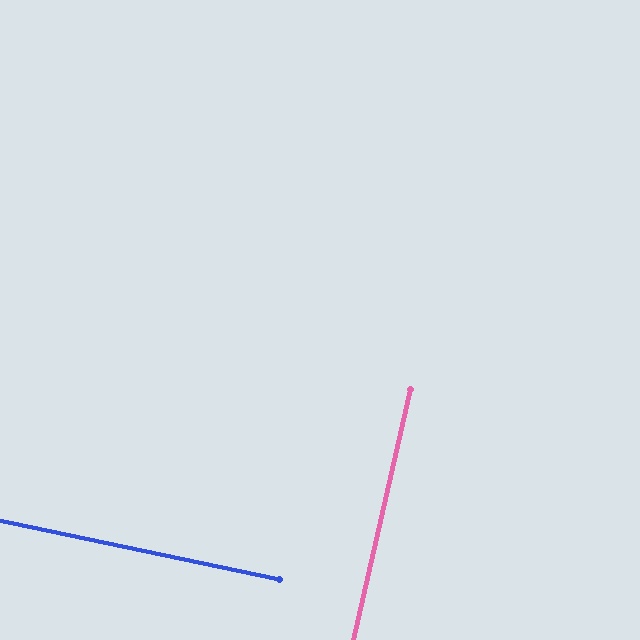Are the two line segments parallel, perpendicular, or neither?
Perpendicular — they meet at approximately 89°.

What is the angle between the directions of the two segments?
Approximately 89 degrees.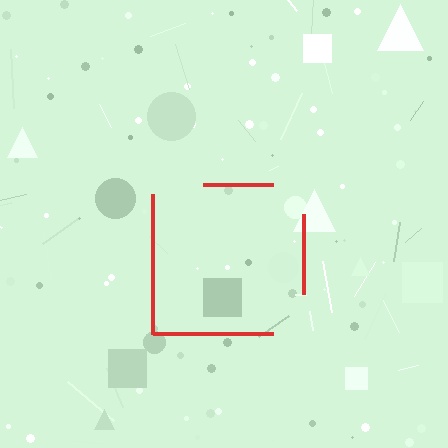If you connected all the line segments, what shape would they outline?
They would outline a square.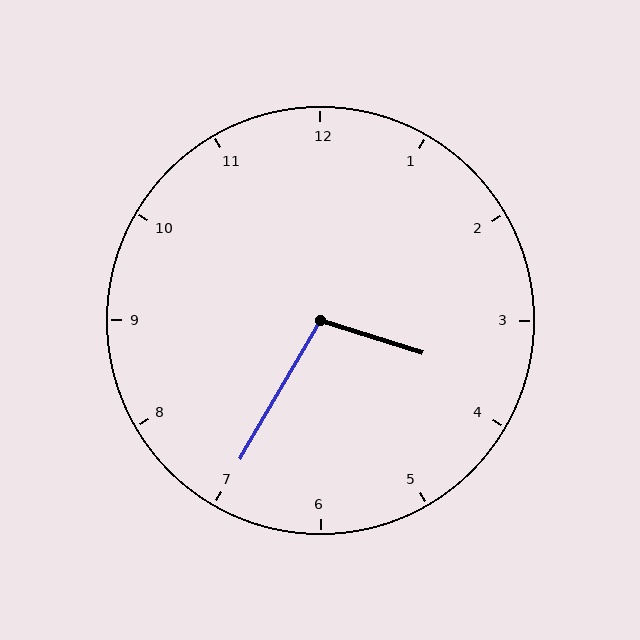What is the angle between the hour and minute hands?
Approximately 102 degrees.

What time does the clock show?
3:35.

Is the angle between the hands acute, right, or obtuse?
It is obtuse.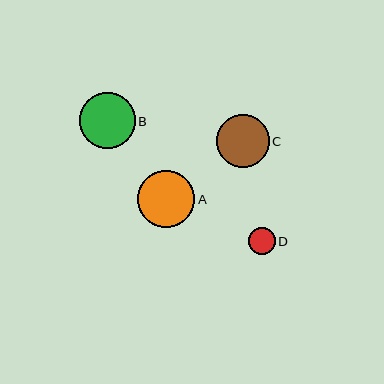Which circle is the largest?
Circle A is the largest with a size of approximately 57 pixels.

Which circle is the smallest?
Circle D is the smallest with a size of approximately 26 pixels.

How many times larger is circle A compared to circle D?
Circle A is approximately 2.2 times the size of circle D.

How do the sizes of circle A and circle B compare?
Circle A and circle B are approximately the same size.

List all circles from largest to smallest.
From largest to smallest: A, B, C, D.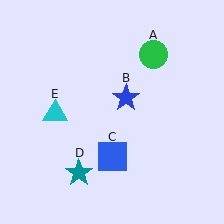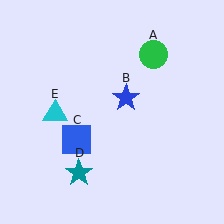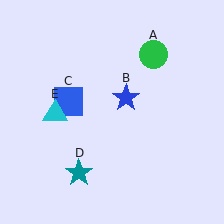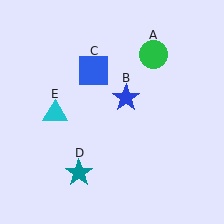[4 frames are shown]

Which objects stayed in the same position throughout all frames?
Green circle (object A) and blue star (object B) and teal star (object D) and cyan triangle (object E) remained stationary.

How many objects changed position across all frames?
1 object changed position: blue square (object C).